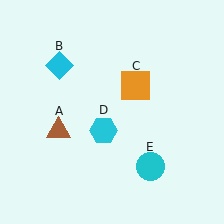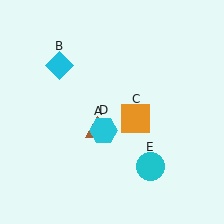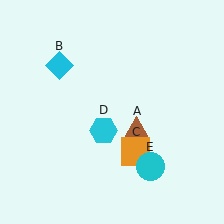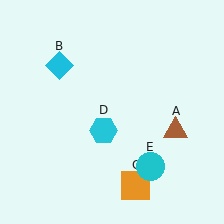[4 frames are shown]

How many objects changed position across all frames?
2 objects changed position: brown triangle (object A), orange square (object C).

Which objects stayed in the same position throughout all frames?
Cyan diamond (object B) and cyan hexagon (object D) and cyan circle (object E) remained stationary.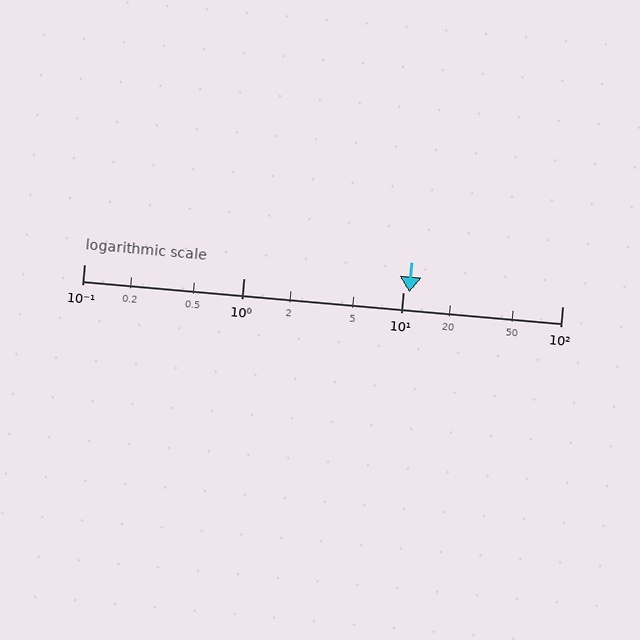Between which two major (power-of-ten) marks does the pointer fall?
The pointer is between 10 and 100.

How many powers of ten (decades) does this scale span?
The scale spans 3 decades, from 0.1 to 100.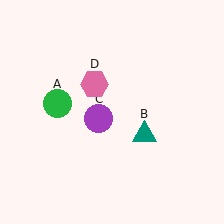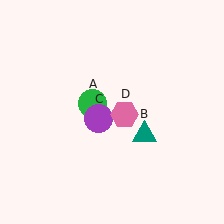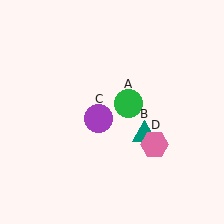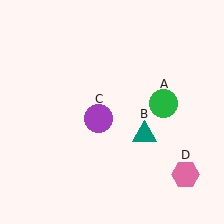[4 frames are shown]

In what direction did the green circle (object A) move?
The green circle (object A) moved right.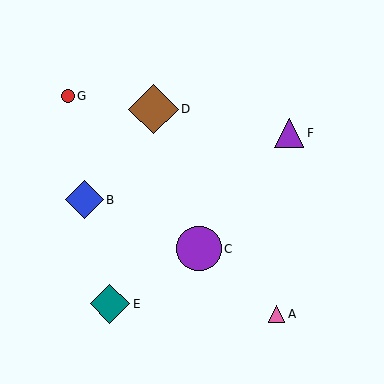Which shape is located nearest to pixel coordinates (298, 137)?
The purple triangle (labeled F) at (289, 133) is nearest to that location.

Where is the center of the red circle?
The center of the red circle is at (68, 96).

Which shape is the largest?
The brown diamond (labeled D) is the largest.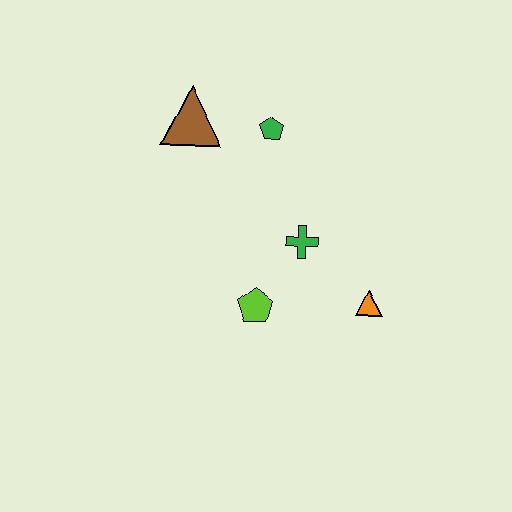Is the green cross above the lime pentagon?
Yes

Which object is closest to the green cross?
The lime pentagon is closest to the green cross.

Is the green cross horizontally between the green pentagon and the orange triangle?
Yes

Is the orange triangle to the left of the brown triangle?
No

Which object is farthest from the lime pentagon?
The brown triangle is farthest from the lime pentagon.